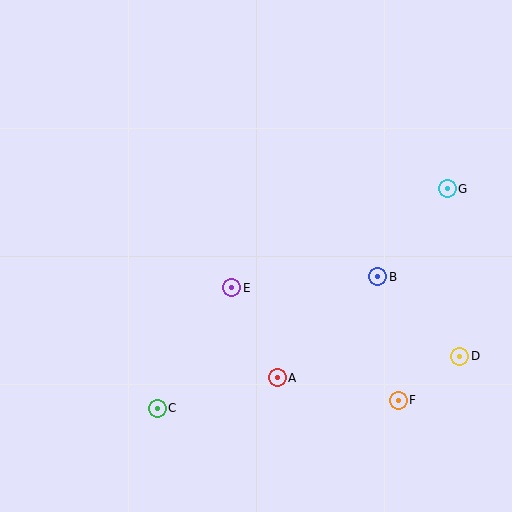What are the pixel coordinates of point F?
Point F is at (398, 400).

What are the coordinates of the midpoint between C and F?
The midpoint between C and F is at (278, 404).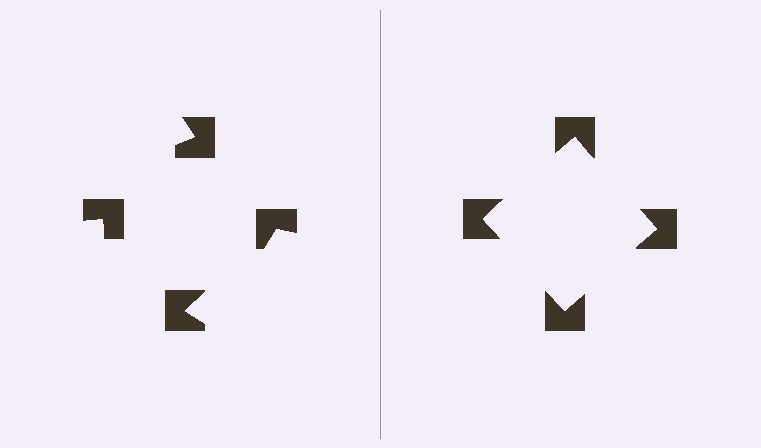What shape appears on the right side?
An illusory square.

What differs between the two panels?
The notched squares are positioned identically on both sides; only the wedge orientations differ. On the right they align to a square; on the left they are misaligned.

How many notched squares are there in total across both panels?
8 — 4 on each side.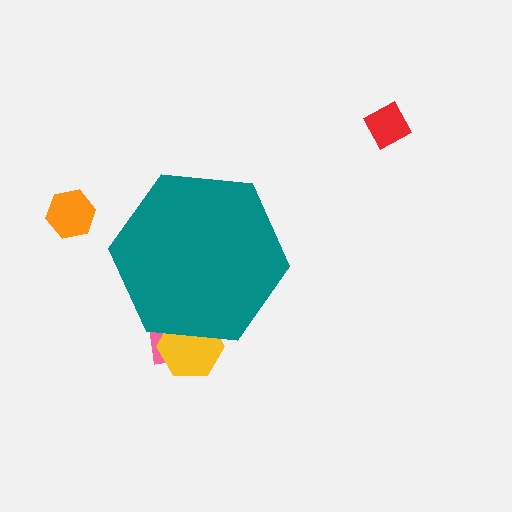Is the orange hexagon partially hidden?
No, the orange hexagon is fully visible.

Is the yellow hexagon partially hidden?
Yes, the yellow hexagon is partially hidden behind the teal hexagon.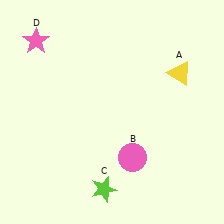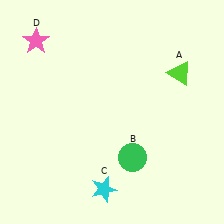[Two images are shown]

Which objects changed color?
A changed from yellow to lime. B changed from pink to green. C changed from lime to cyan.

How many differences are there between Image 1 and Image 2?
There are 3 differences between the two images.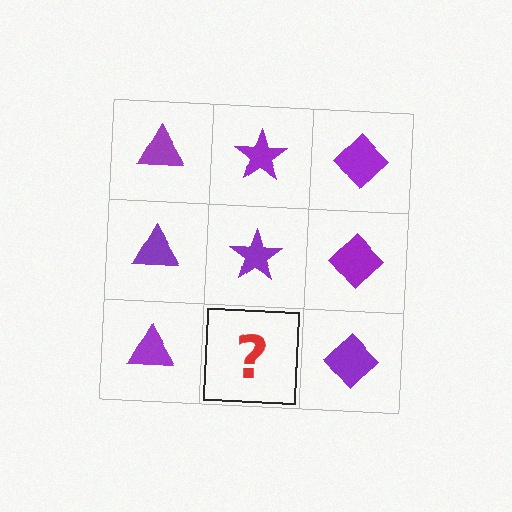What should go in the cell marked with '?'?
The missing cell should contain a purple star.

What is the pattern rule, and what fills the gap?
The rule is that each column has a consistent shape. The gap should be filled with a purple star.